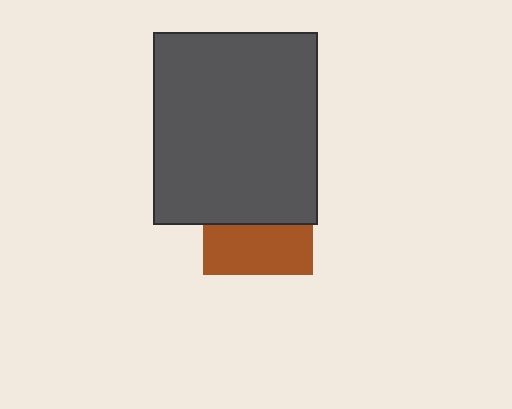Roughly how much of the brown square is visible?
A small part of it is visible (roughly 45%).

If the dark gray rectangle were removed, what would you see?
You would see the complete brown square.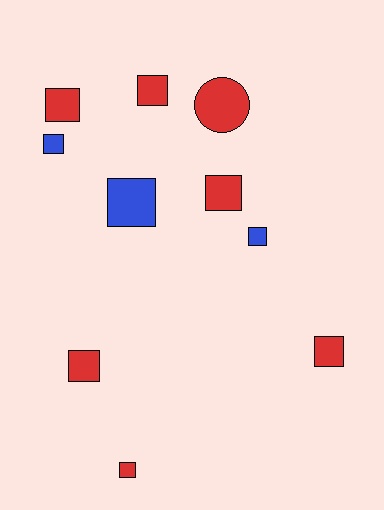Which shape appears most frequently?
Square, with 9 objects.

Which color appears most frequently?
Red, with 7 objects.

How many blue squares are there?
There are 3 blue squares.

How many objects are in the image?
There are 10 objects.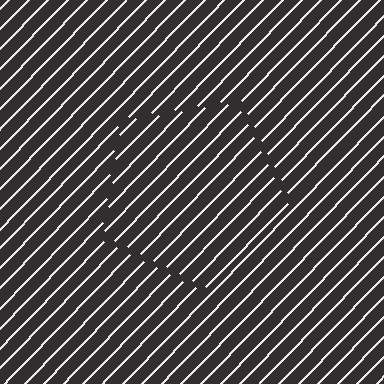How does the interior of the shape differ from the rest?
The interior of the shape contains the same grating, shifted by half a period — the contour is defined by the phase discontinuity where line-ends from the inner and outer gratings abut.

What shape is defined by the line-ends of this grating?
An illusory pentagon. The interior of the shape contains the same grating, shifted by half a period — the contour is defined by the phase discontinuity where line-ends from the inner and outer gratings abut.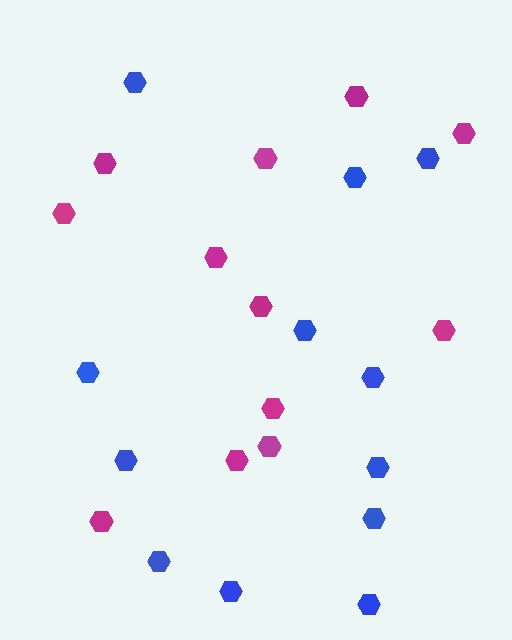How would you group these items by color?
There are 2 groups: one group of magenta hexagons (12) and one group of blue hexagons (12).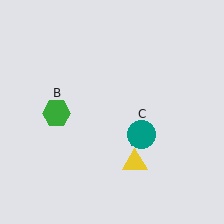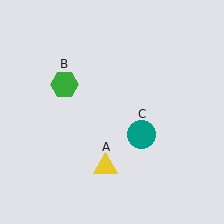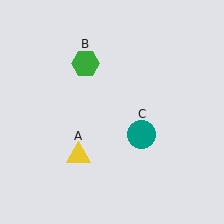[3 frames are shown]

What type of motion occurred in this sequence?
The yellow triangle (object A), green hexagon (object B) rotated clockwise around the center of the scene.